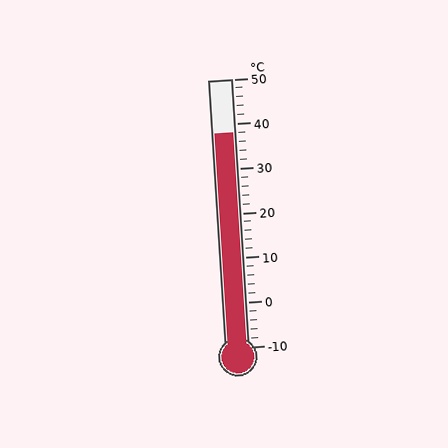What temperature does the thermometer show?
The thermometer shows approximately 38°C.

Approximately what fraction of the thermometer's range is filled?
The thermometer is filled to approximately 80% of its range.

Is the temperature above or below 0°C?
The temperature is above 0°C.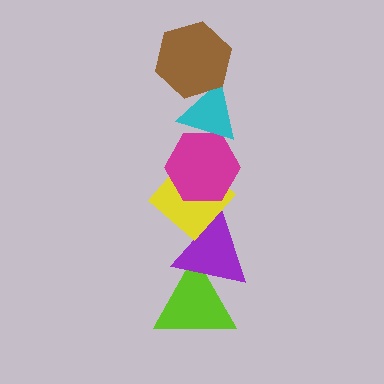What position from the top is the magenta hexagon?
The magenta hexagon is 3rd from the top.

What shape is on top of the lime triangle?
The purple triangle is on top of the lime triangle.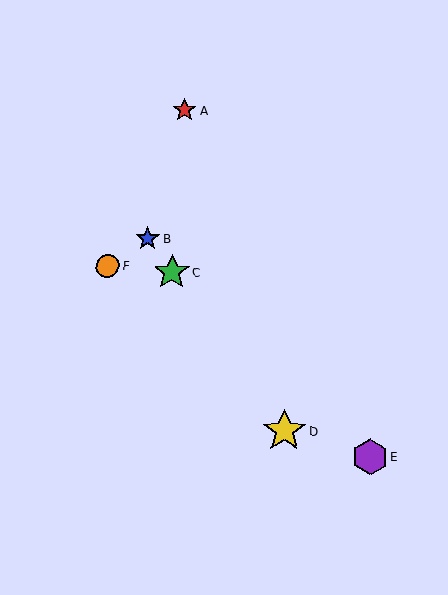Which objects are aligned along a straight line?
Objects B, C, D are aligned along a straight line.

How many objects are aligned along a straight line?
3 objects (B, C, D) are aligned along a straight line.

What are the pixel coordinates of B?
Object B is at (148, 238).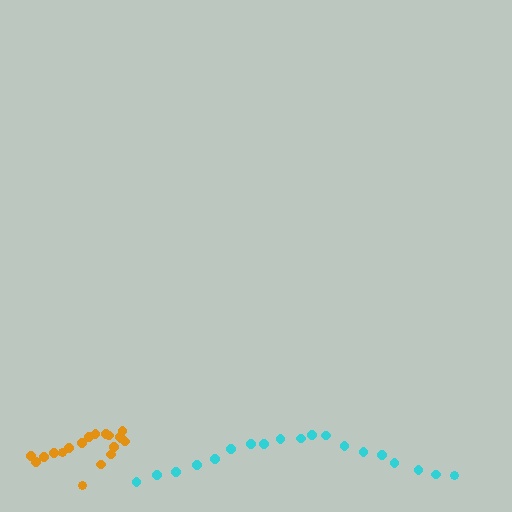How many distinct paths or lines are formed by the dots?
There are 2 distinct paths.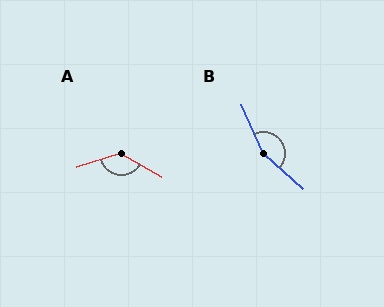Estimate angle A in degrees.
Approximately 133 degrees.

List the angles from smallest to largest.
A (133°), B (155°).